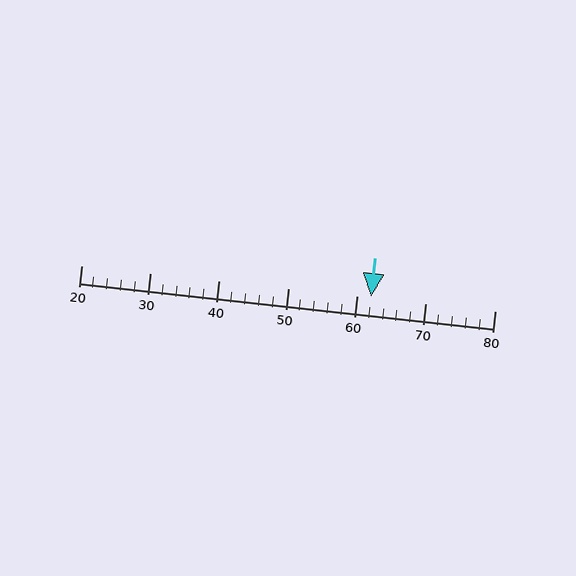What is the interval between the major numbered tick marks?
The major tick marks are spaced 10 units apart.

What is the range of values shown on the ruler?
The ruler shows values from 20 to 80.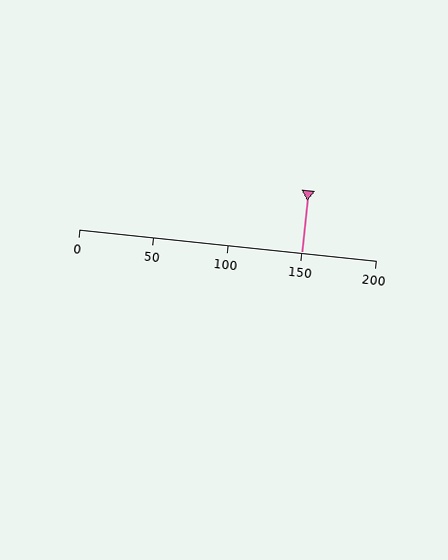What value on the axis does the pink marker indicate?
The marker indicates approximately 150.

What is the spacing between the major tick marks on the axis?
The major ticks are spaced 50 apart.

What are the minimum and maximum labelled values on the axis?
The axis runs from 0 to 200.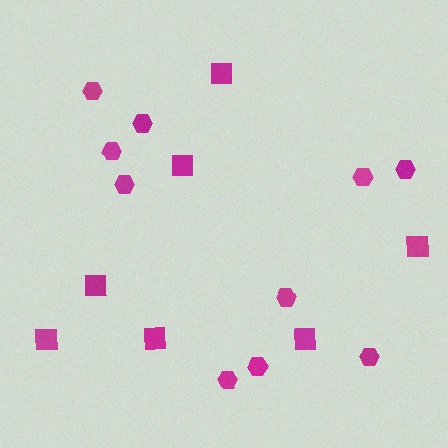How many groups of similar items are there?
There are 2 groups: one group of squares (7) and one group of hexagons (10).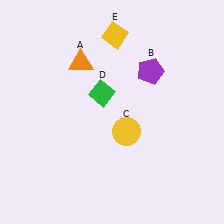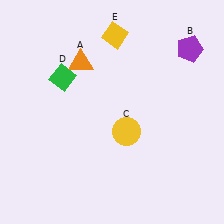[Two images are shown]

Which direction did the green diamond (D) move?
The green diamond (D) moved left.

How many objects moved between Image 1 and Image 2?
2 objects moved between the two images.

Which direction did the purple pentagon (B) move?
The purple pentagon (B) moved right.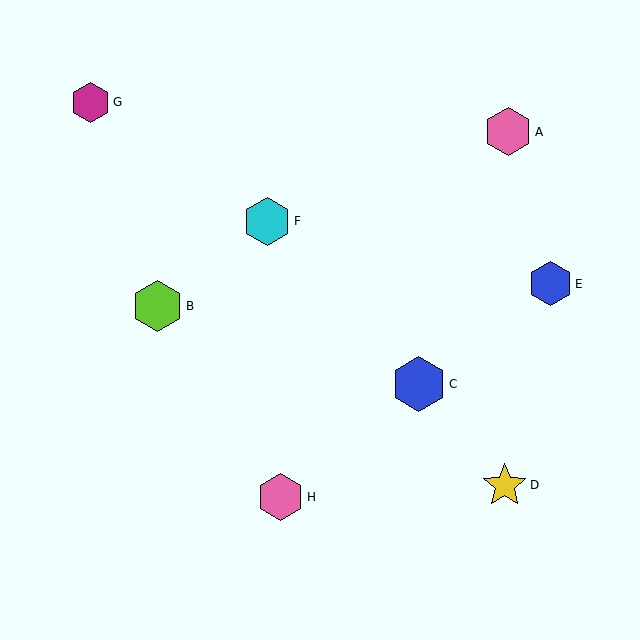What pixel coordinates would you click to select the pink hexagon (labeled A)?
Click at (508, 132) to select the pink hexagon A.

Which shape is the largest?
The blue hexagon (labeled C) is the largest.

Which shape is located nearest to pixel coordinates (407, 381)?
The blue hexagon (labeled C) at (419, 384) is nearest to that location.